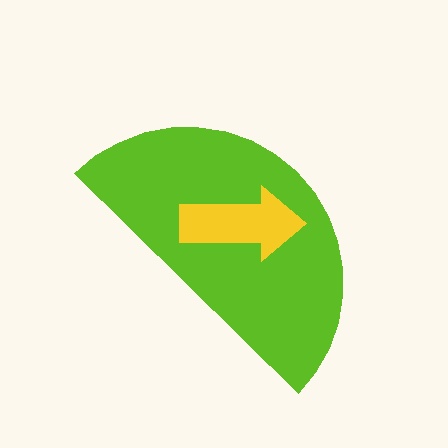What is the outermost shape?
The lime semicircle.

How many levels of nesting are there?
2.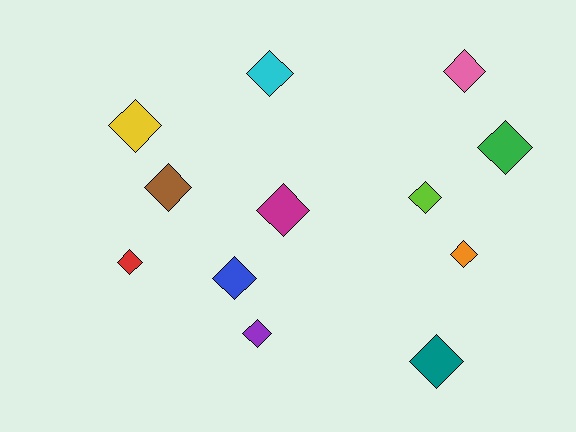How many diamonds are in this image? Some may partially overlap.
There are 12 diamonds.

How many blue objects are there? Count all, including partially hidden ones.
There is 1 blue object.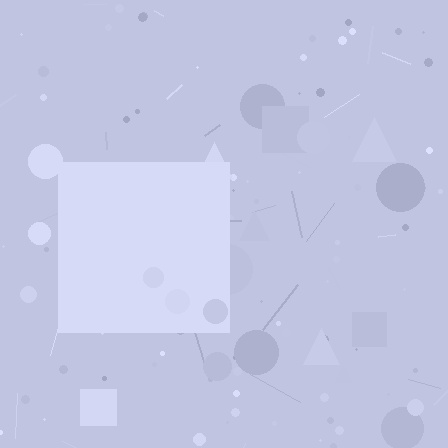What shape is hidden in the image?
A square is hidden in the image.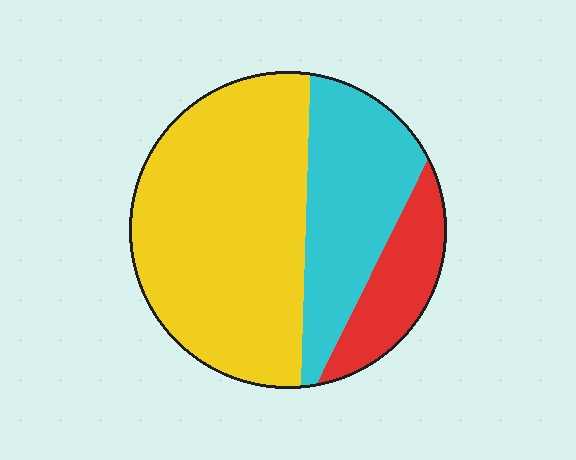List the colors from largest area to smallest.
From largest to smallest: yellow, cyan, red.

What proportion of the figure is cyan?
Cyan covers 28% of the figure.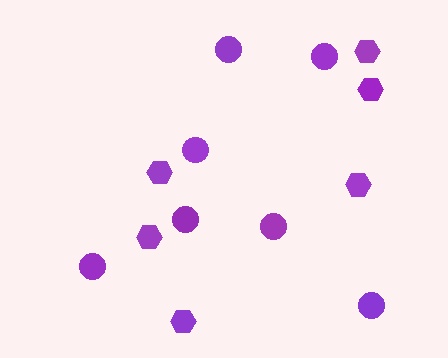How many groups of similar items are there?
There are 2 groups: one group of circles (7) and one group of hexagons (6).